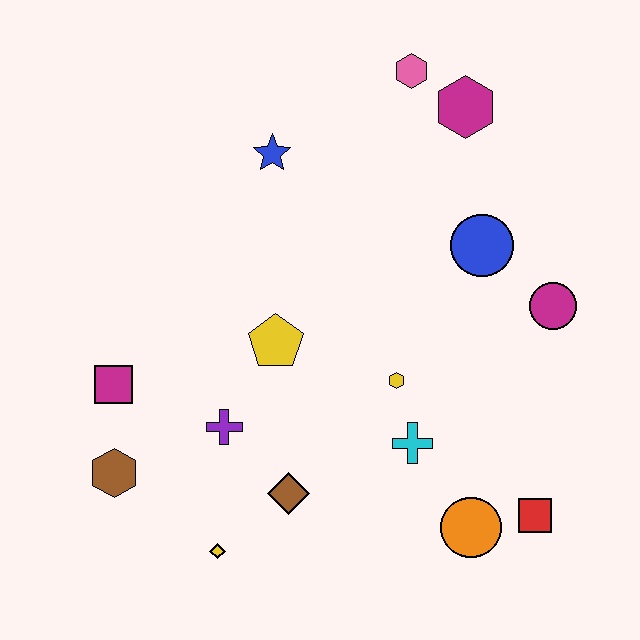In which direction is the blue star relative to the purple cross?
The blue star is above the purple cross.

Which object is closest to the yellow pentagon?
The purple cross is closest to the yellow pentagon.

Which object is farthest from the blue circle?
The brown hexagon is farthest from the blue circle.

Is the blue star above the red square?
Yes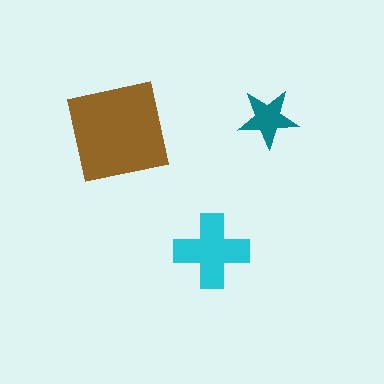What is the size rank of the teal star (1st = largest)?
3rd.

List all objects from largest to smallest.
The brown square, the cyan cross, the teal star.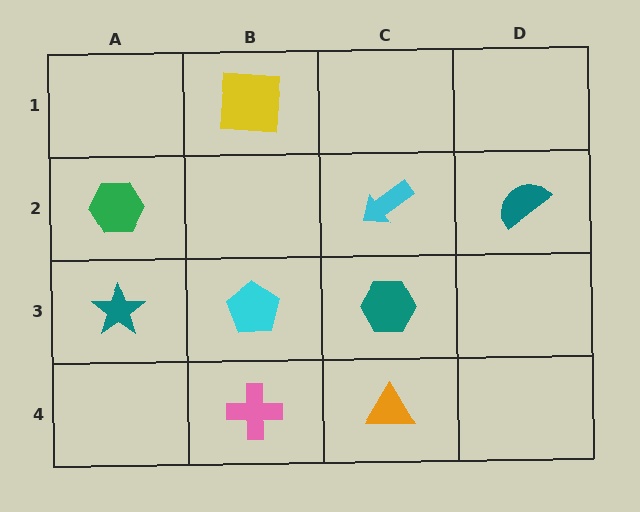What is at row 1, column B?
A yellow square.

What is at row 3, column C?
A teal hexagon.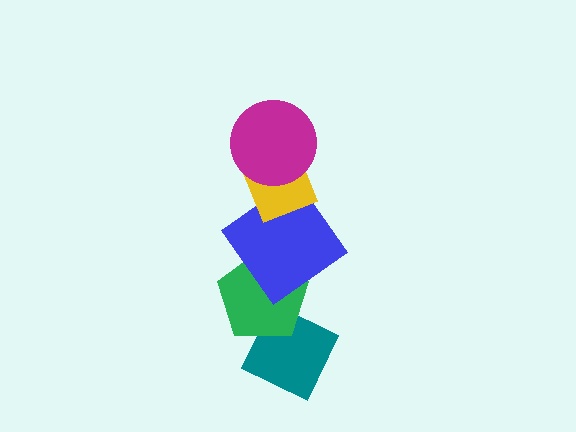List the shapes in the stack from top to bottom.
From top to bottom: the magenta circle, the yellow diamond, the blue diamond, the green pentagon, the teal diamond.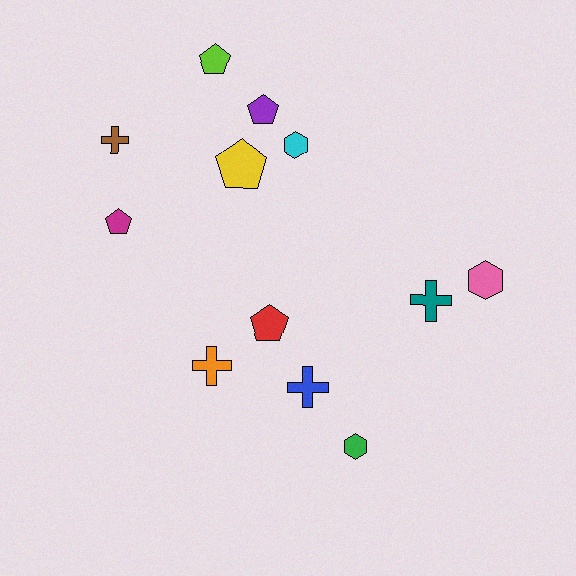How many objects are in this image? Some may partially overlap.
There are 12 objects.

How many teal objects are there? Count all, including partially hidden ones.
There is 1 teal object.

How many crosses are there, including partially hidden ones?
There are 4 crosses.